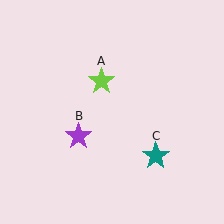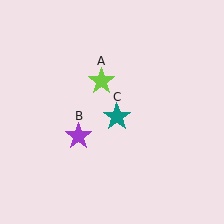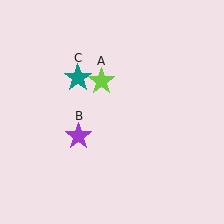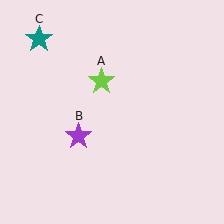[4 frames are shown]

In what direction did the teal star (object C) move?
The teal star (object C) moved up and to the left.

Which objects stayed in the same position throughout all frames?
Lime star (object A) and purple star (object B) remained stationary.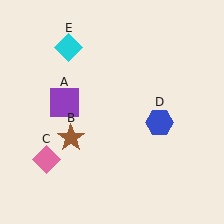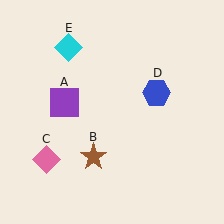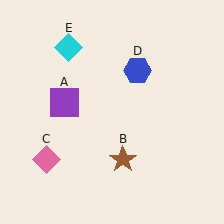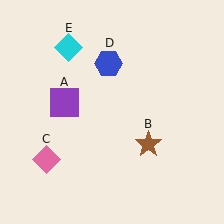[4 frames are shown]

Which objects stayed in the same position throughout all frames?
Purple square (object A) and pink diamond (object C) and cyan diamond (object E) remained stationary.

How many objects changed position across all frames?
2 objects changed position: brown star (object B), blue hexagon (object D).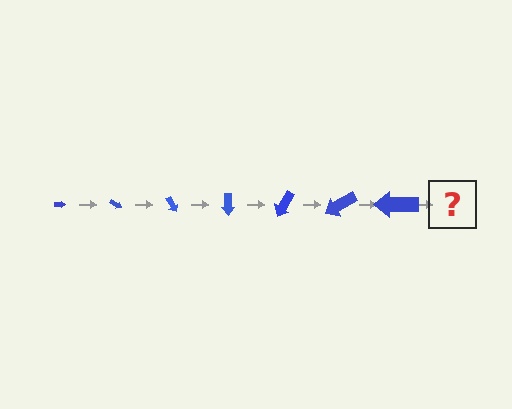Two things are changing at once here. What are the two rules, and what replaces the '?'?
The two rules are that the arrow grows larger each step and it rotates 30 degrees each step. The '?' should be an arrow, larger than the previous one and rotated 210 degrees from the start.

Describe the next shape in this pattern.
It should be an arrow, larger than the previous one and rotated 210 degrees from the start.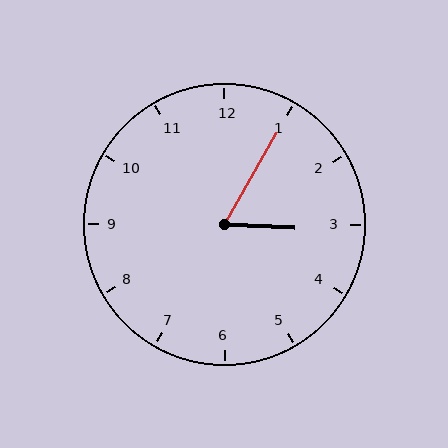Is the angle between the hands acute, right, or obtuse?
It is acute.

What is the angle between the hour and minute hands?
Approximately 62 degrees.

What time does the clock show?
3:05.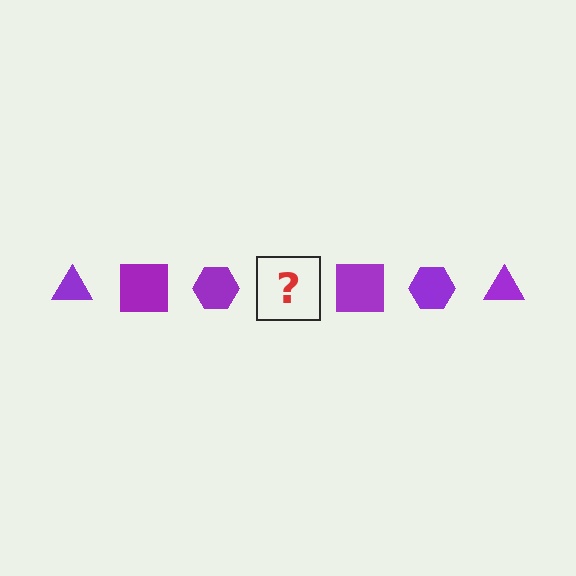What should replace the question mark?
The question mark should be replaced with a purple triangle.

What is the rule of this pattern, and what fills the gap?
The rule is that the pattern cycles through triangle, square, hexagon shapes in purple. The gap should be filled with a purple triangle.